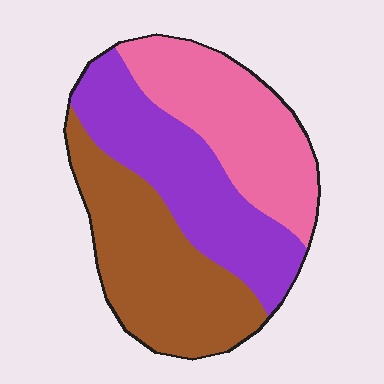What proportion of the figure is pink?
Pink covers about 30% of the figure.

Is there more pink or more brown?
Brown.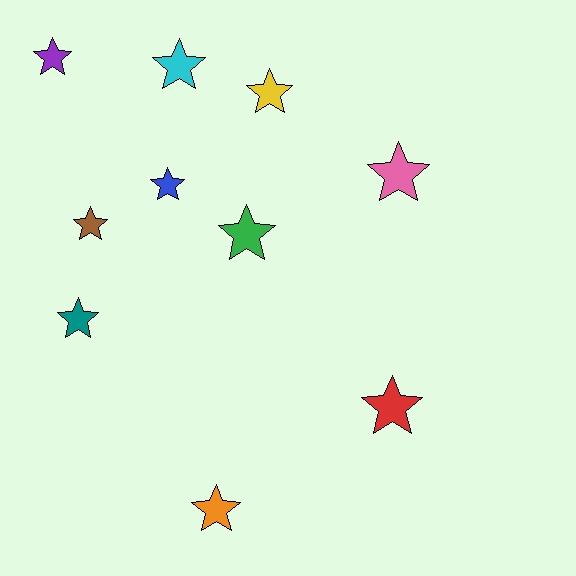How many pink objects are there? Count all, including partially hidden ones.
There is 1 pink object.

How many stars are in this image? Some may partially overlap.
There are 10 stars.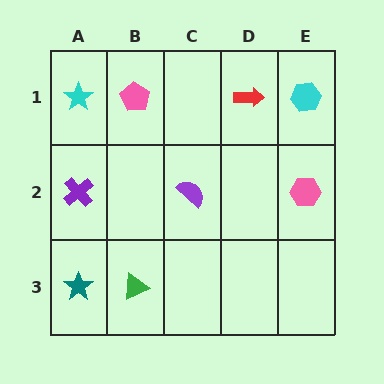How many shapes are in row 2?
3 shapes.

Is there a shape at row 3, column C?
No, that cell is empty.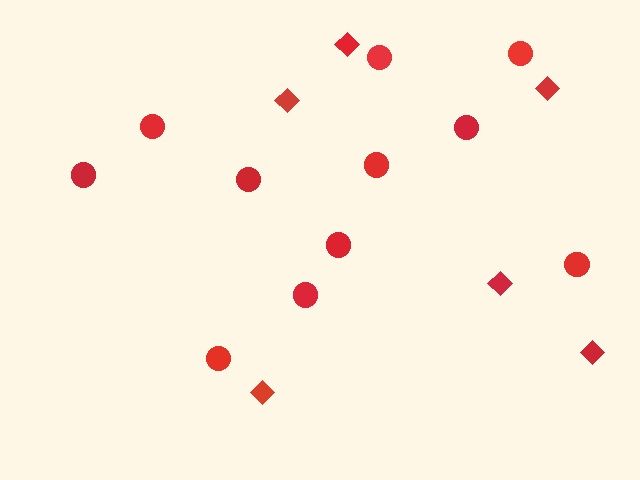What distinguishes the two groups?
There are 2 groups: one group of diamonds (6) and one group of circles (11).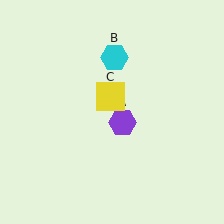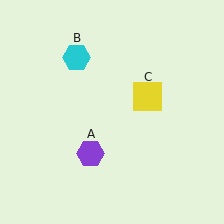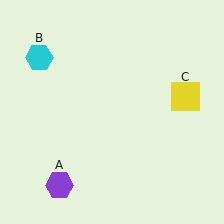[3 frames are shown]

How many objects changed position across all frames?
3 objects changed position: purple hexagon (object A), cyan hexagon (object B), yellow square (object C).